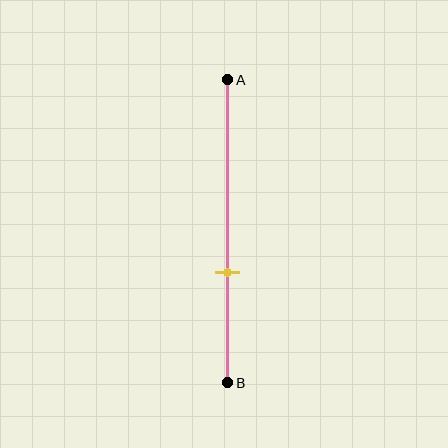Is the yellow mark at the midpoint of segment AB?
No, the mark is at about 65% from A, not at the 50% midpoint.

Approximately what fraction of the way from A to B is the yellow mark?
The yellow mark is approximately 65% of the way from A to B.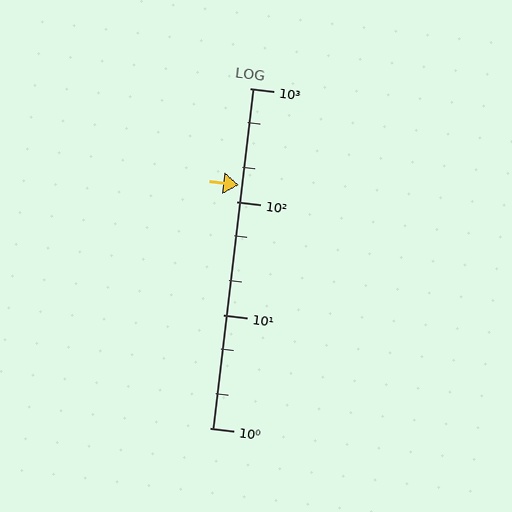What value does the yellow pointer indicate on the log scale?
The pointer indicates approximately 140.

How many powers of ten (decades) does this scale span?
The scale spans 3 decades, from 1 to 1000.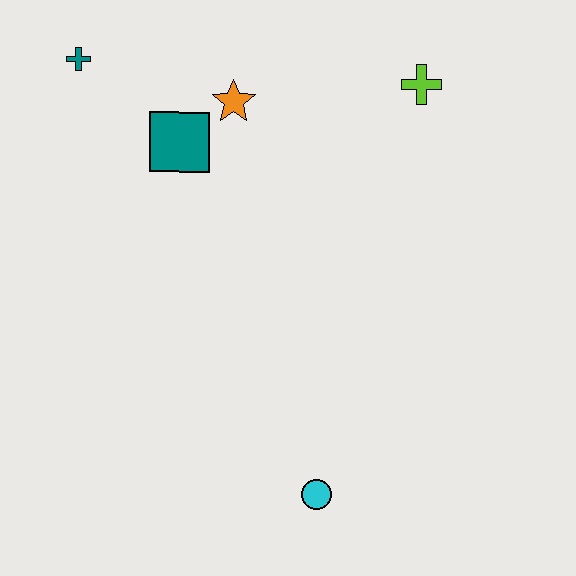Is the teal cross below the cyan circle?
No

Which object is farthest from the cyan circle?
The teal cross is farthest from the cyan circle.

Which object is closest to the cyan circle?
The teal square is closest to the cyan circle.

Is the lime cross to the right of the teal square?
Yes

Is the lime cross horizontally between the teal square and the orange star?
No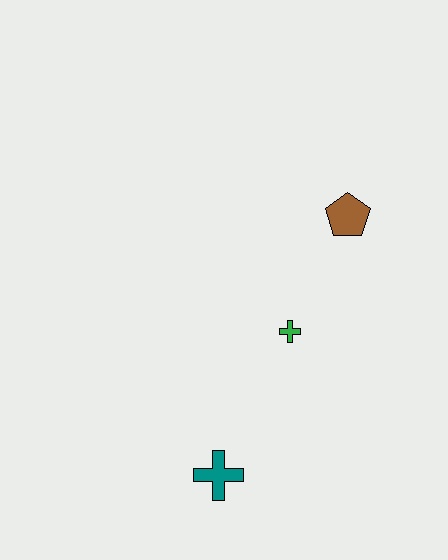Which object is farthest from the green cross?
The teal cross is farthest from the green cross.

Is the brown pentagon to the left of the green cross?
No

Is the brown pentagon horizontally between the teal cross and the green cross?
No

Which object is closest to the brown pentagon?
The green cross is closest to the brown pentagon.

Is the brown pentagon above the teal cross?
Yes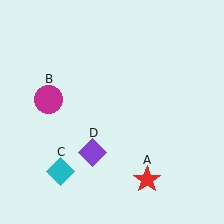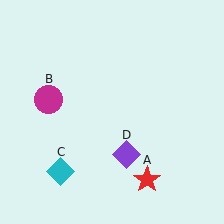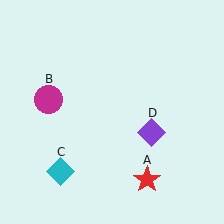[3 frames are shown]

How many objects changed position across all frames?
1 object changed position: purple diamond (object D).